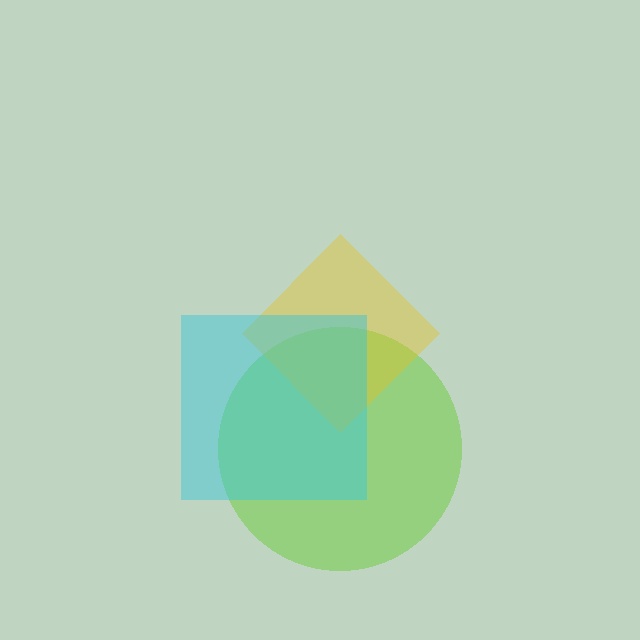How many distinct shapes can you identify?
There are 3 distinct shapes: a lime circle, a yellow diamond, a cyan square.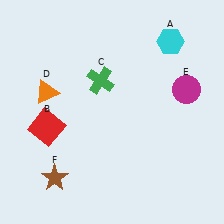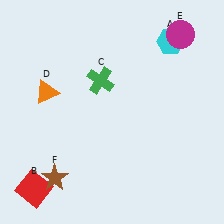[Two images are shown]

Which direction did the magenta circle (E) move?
The magenta circle (E) moved up.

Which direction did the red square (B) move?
The red square (B) moved down.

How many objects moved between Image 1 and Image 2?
2 objects moved between the two images.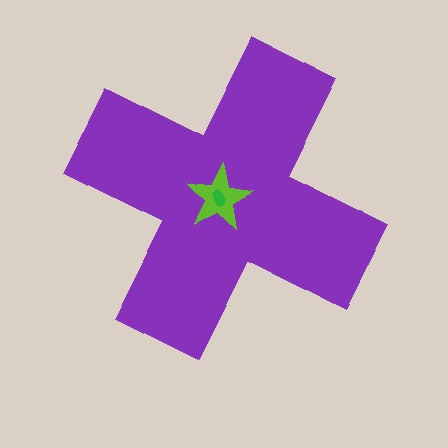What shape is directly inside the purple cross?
The lime star.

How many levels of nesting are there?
3.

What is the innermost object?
The green ellipse.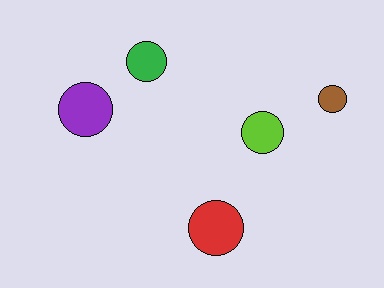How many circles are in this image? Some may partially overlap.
There are 5 circles.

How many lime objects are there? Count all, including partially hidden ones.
There is 1 lime object.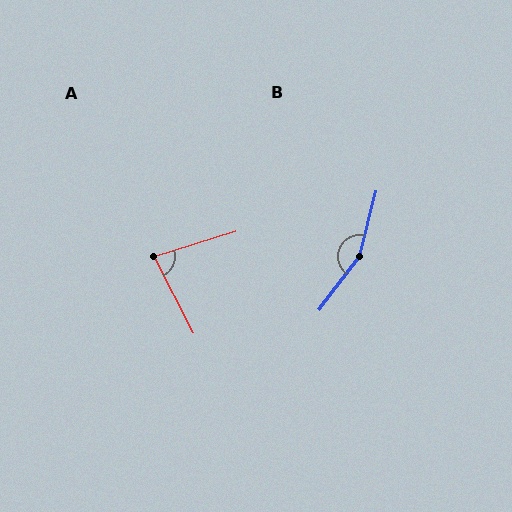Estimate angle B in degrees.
Approximately 157 degrees.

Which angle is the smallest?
A, at approximately 80 degrees.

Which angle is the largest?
B, at approximately 157 degrees.